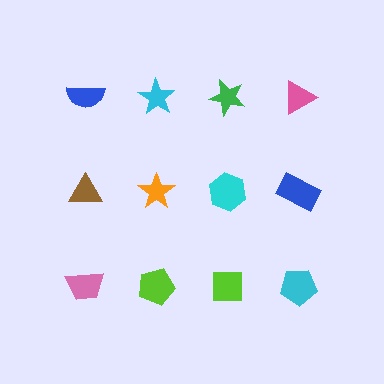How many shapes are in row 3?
4 shapes.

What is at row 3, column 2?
A lime pentagon.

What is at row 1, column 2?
A cyan star.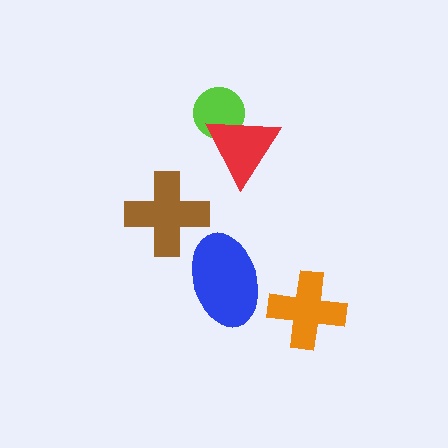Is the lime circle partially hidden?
Yes, it is partially covered by another shape.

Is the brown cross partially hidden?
No, no other shape covers it.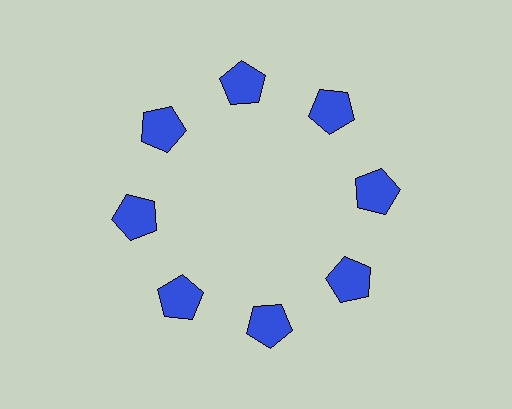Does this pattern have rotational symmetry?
Yes, this pattern has 8-fold rotational symmetry. It looks the same after rotating 45 degrees around the center.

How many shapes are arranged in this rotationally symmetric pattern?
There are 8 shapes, arranged in 8 groups of 1.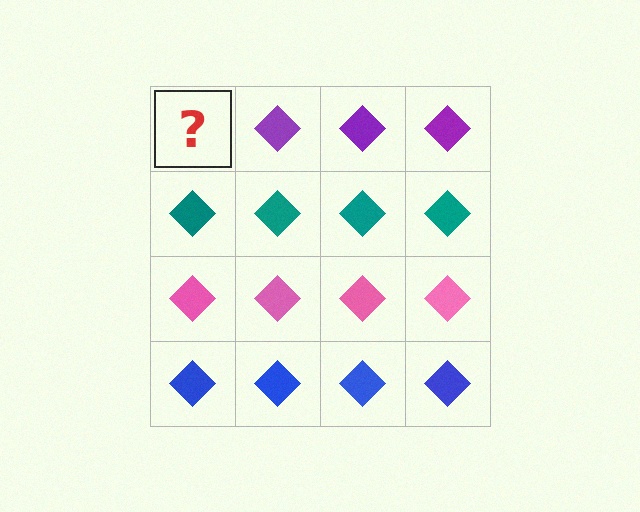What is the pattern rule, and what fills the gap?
The rule is that each row has a consistent color. The gap should be filled with a purple diamond.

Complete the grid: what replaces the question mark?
The question mark should be replaced with a purple diamond.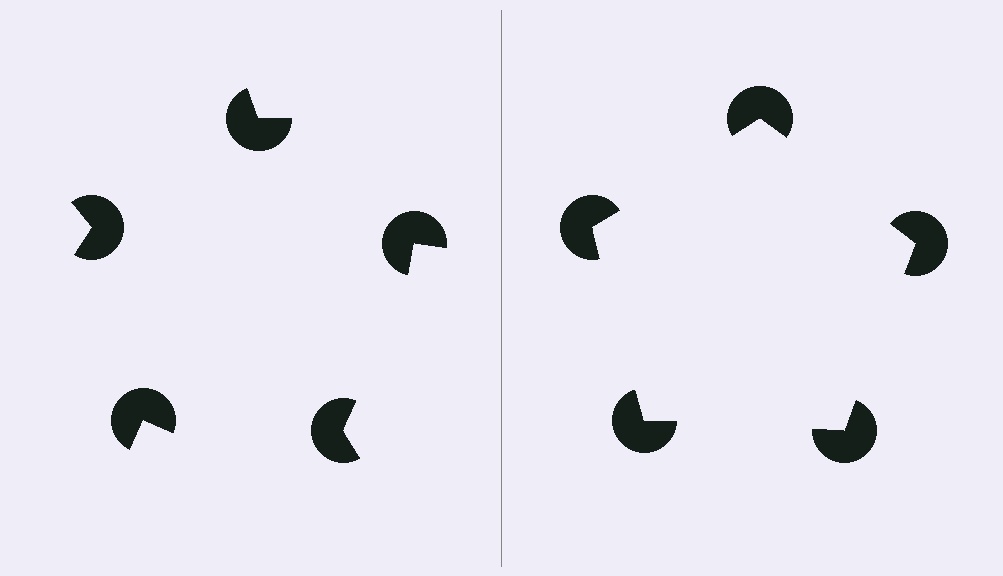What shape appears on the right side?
An illusory pentagon.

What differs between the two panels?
The pac-man discs are positioned identically on both sides; only the wedge orientations differ. On the right they align to a pentagon; on the left they are misaligned.